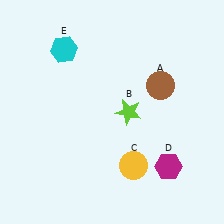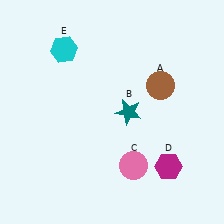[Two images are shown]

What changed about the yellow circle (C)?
In Image 1, C is yellow. In Image 2, it changed to pink.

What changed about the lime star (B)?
In Image 1, B is lime. In Image 2, it changed to teal.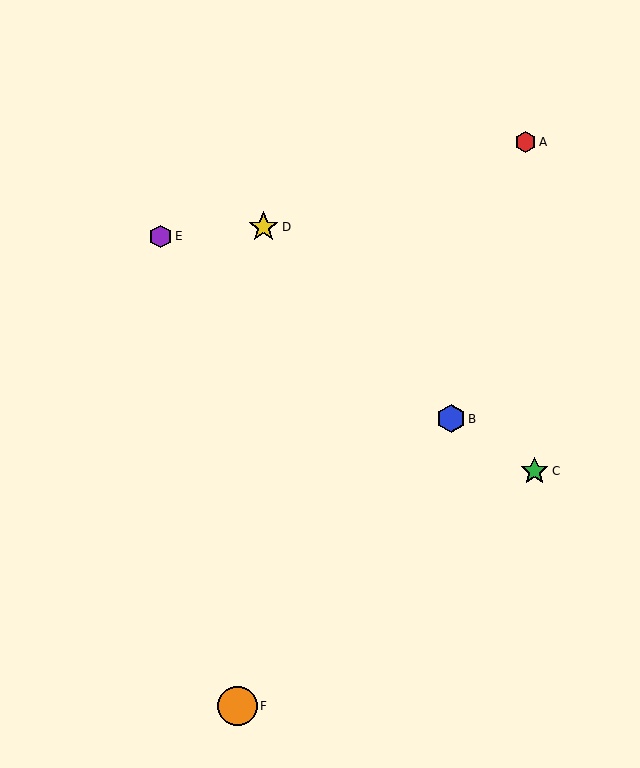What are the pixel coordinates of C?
Object C is at (535, 471).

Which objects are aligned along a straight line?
Objects B, C, E are aligned along a straight line.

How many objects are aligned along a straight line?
3 objects (B, C, E) are aligned along a straight line.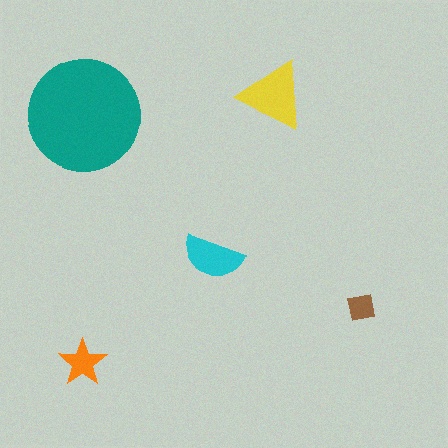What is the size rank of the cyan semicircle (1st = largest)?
3rd.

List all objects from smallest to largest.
The brown square, the orange star, the cyan semicircle, the yellow triangle, the teal circle.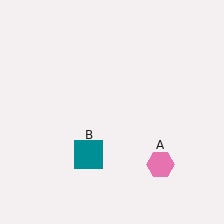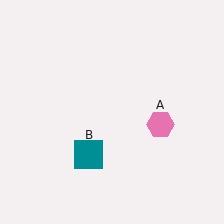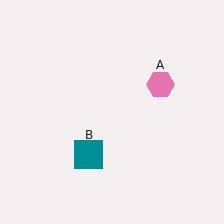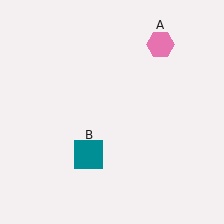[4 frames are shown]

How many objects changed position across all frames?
1 object changed position: pink hexagon (object A).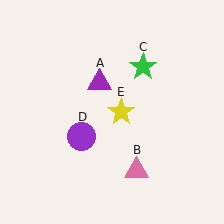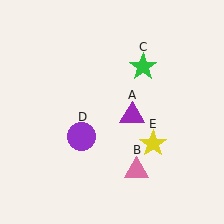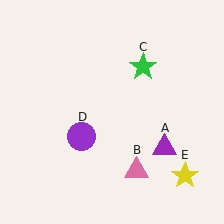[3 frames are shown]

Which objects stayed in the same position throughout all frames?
Pink triangle (object B) and green star (object C) and purple circle (object D) remained stationary.